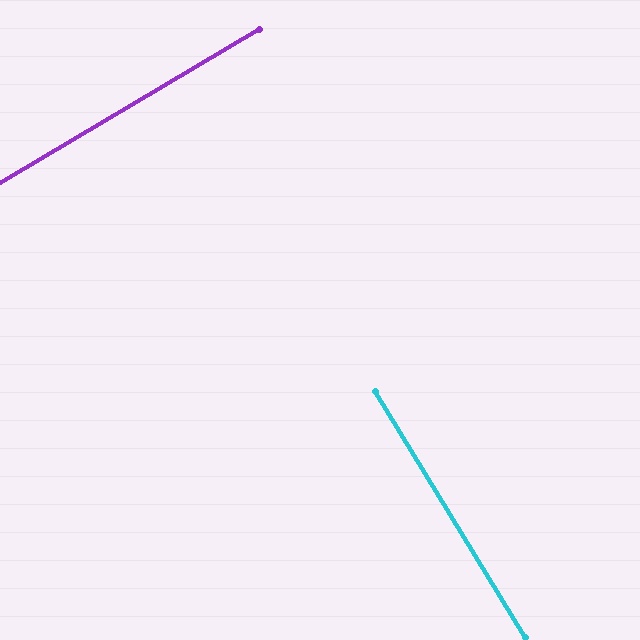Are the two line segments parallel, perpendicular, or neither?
Perpendicular — they meet at approximately 89°.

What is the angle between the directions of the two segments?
Approximately 89 degrees.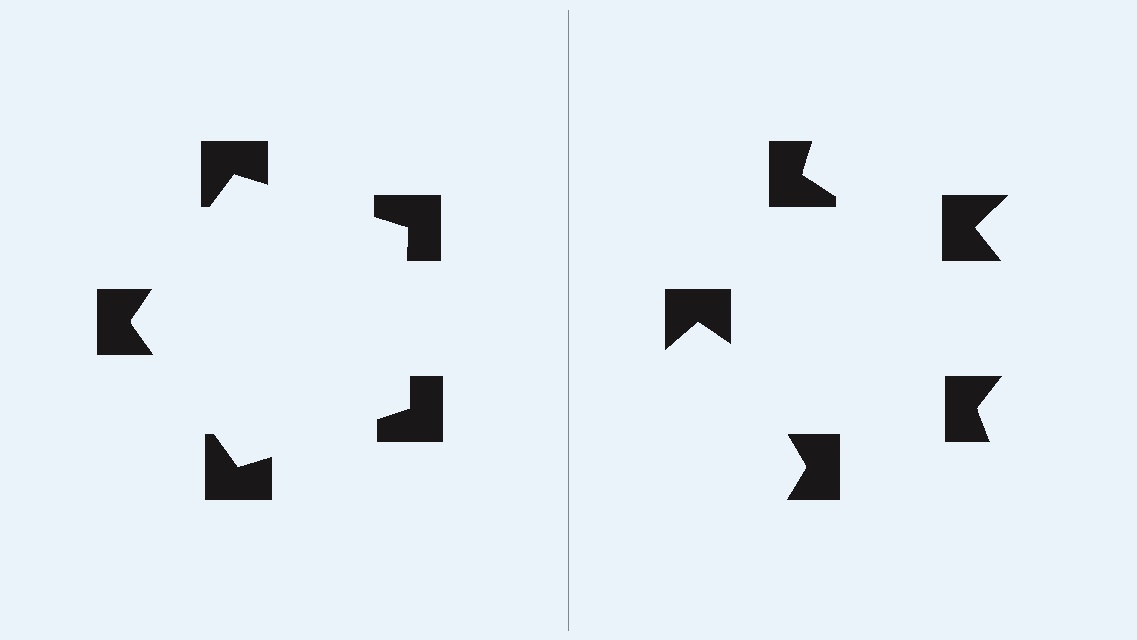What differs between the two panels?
The notched squares are positioned identically on both sides; only the wedge orientations differ. On the left they align to a pentagon; on the right they are misaligned.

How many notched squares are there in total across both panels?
10 — 5 on each side.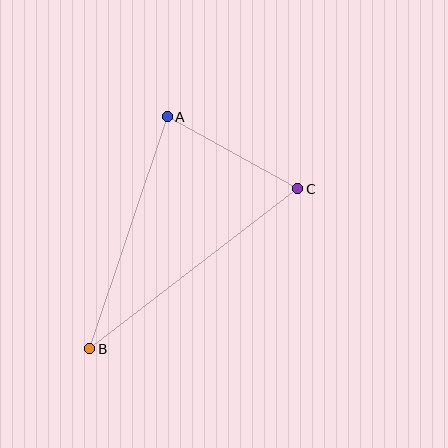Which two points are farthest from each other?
Points B and C are farthest from each other.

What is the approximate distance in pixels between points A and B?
The distance between A and B is approximately 245 pixels.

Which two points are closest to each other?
Points A and C are closest to each other.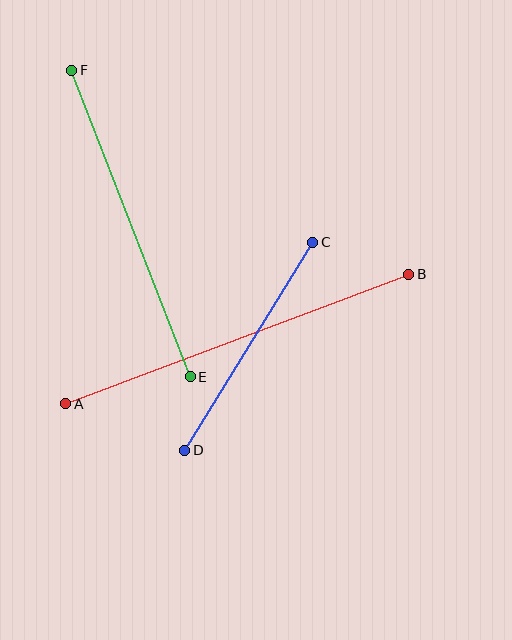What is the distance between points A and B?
The distance is approximately 367 pixels.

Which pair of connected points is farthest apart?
Points A and B are farthest apart.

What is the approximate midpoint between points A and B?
The midpoint is at approximately (237, 339) pixels.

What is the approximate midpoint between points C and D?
The midpoint is at approximately (249, 346) pixels.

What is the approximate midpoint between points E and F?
The midpoint is at approximately (131, 224) pixels.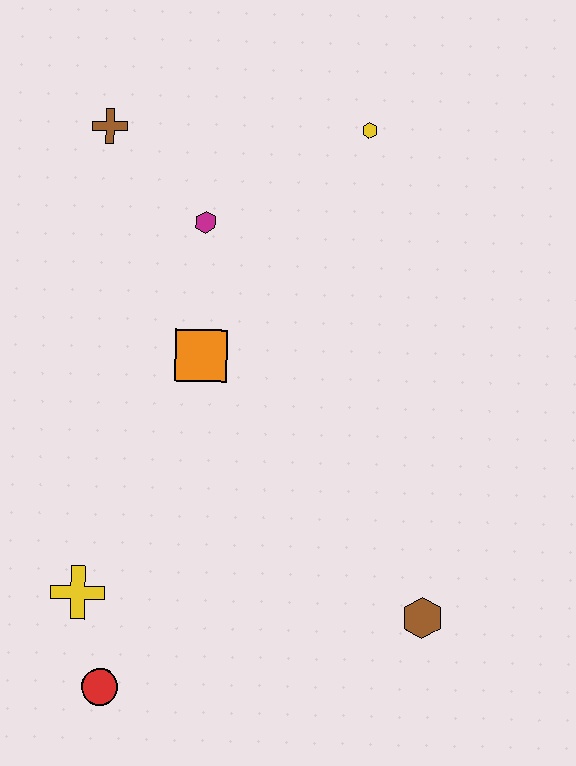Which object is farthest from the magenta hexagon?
The red circle is farthest from the magenta hexagon.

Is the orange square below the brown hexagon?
No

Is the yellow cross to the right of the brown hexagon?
No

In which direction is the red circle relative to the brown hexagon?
The red circle is to the left of the brown hexagon.